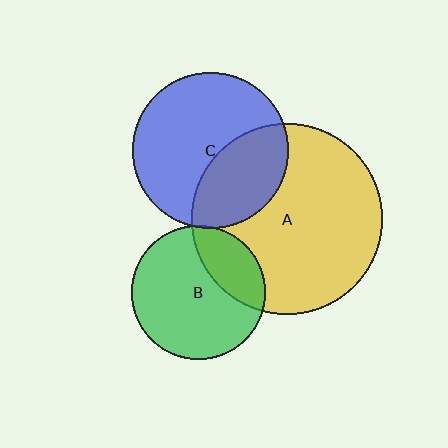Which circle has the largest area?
Circle A (yellow).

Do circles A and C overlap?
Yes.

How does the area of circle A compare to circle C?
Approximately 1.5 times.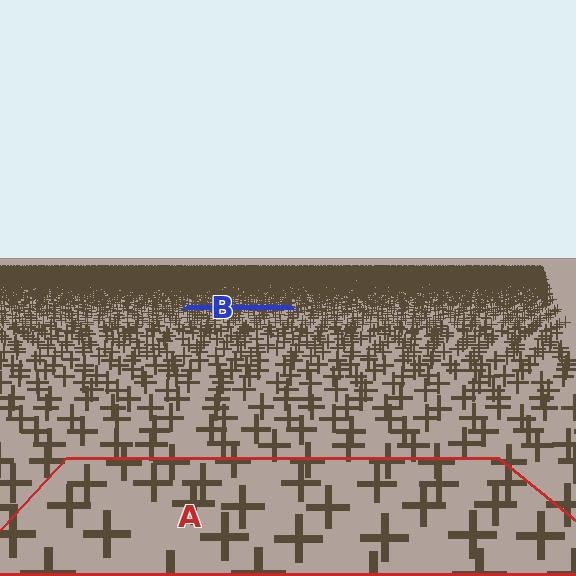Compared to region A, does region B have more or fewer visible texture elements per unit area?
Region B has more texture elements per unit area — they are packed more densely because it is farther away.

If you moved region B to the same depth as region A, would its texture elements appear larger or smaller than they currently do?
They would appear larger. At a closer depth, the same texture elements are projected at a bigger on-screen size.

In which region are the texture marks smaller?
The texture marks are smaller in region B, because it is farther away.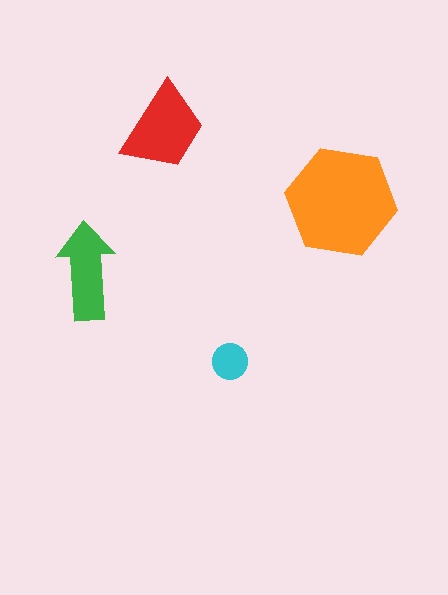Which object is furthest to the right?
The orange hexagon is rightmost.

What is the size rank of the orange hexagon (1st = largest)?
1st.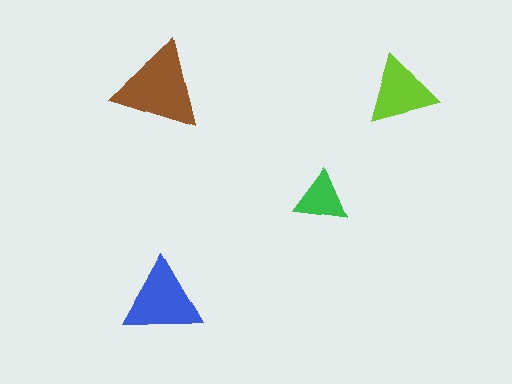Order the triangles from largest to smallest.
the brown one, the blue one, the lime one, the green one.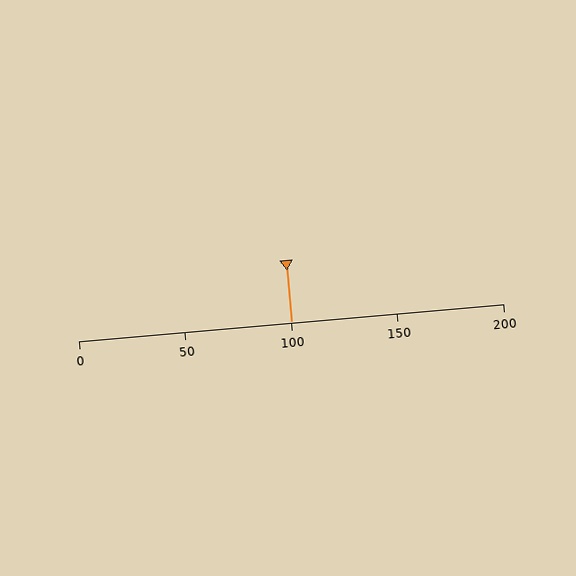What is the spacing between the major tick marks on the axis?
The major ticks are spaced 50 apart.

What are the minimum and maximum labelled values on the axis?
The axis runs from 0 to 200.